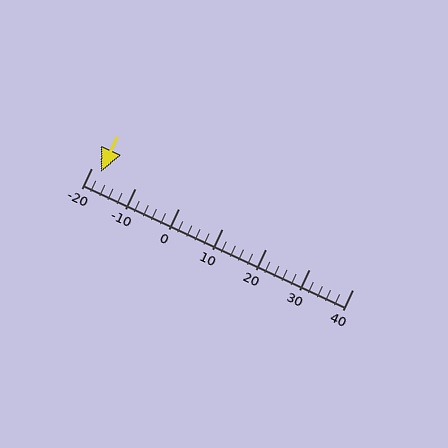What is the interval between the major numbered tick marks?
The major tick marks are spaced 10 units apart.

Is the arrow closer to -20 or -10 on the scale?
The arrow is closer to -20.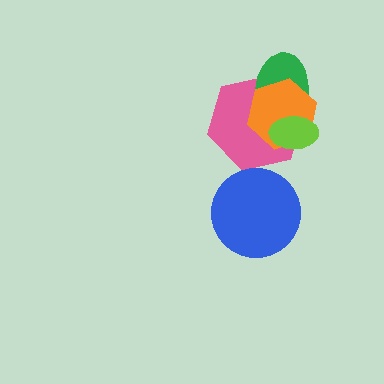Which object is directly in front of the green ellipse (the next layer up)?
The orange hexagon is directly in front of the green ellipse.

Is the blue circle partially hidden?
No, no other shape covers it.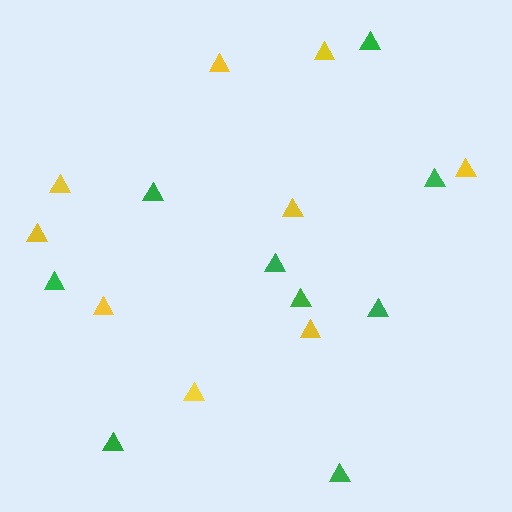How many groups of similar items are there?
There are 2 groups: one group of green triangles (9) and one group of yellow triangles (9).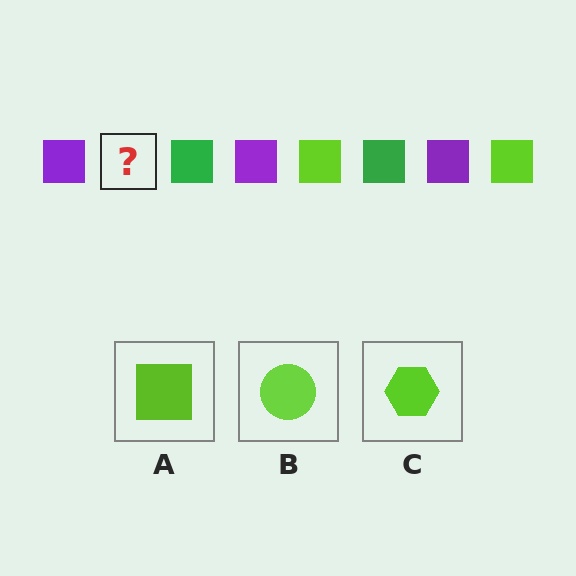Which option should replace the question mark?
Option A.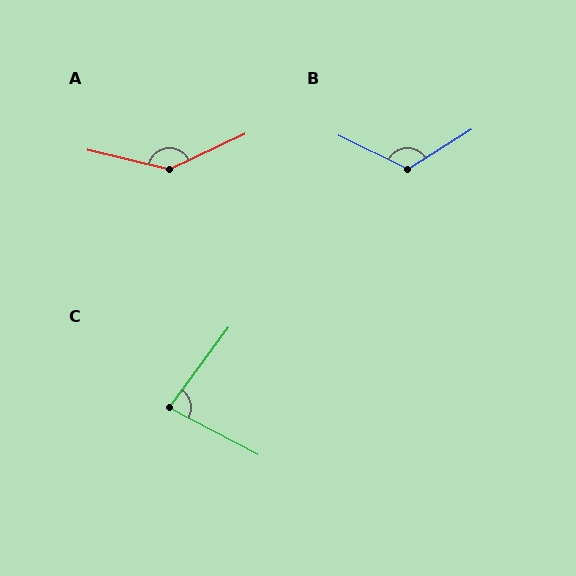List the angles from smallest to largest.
C (81°), B (121°), A (142°).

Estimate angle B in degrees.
Approximately 121 degrees.